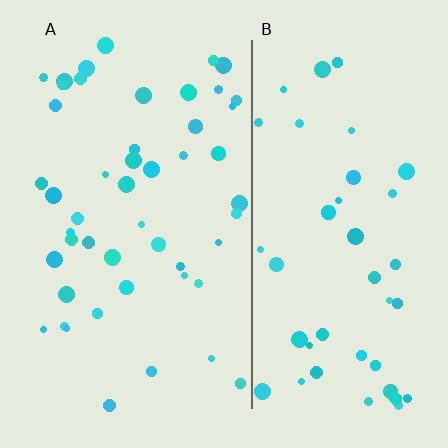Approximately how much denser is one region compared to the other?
Approximately 1.1× — region A over region B.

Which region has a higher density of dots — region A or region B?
A (the left).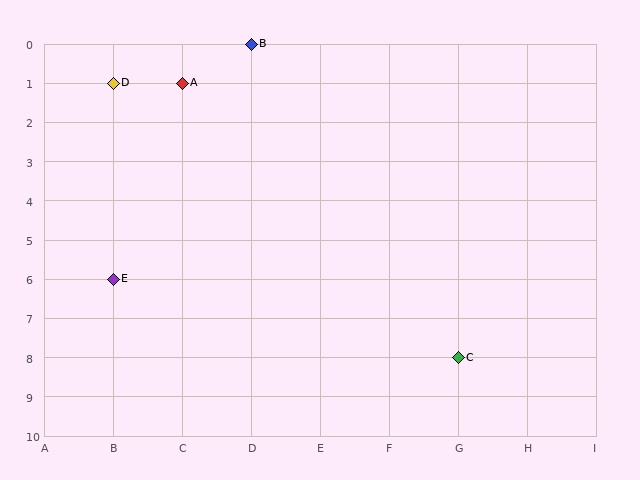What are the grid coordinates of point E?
Point E is at grid coordinates (B, 6).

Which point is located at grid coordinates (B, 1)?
Point D is at (B, 1).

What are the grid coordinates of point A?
Point A is at grid coordinates (C, 1).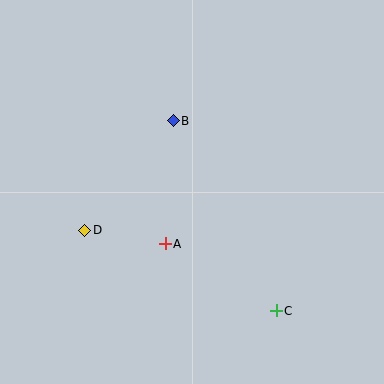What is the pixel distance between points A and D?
The distance between A and D is 82 pixels.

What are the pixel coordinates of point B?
Point B is at (173, 121).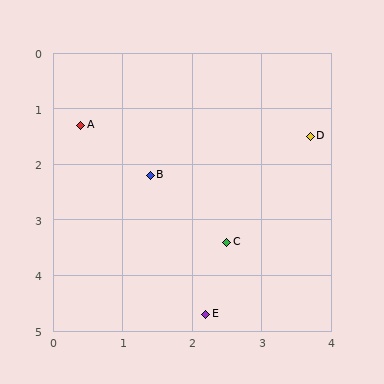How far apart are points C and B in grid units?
Points C and B are about 1.6 grid units apart.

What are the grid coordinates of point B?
Point B is at approximately (1.4, 2.2).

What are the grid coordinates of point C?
Point C is at approximately (2.5, 3.4).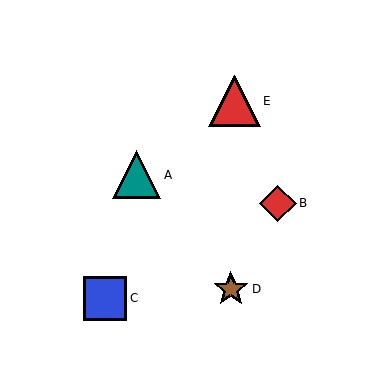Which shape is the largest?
The red triangle (labeled E) is the largest.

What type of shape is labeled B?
Shape B is a red diamond.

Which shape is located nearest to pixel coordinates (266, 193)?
The red diamond (labeled B) at (278, 203) is nearest to that location.